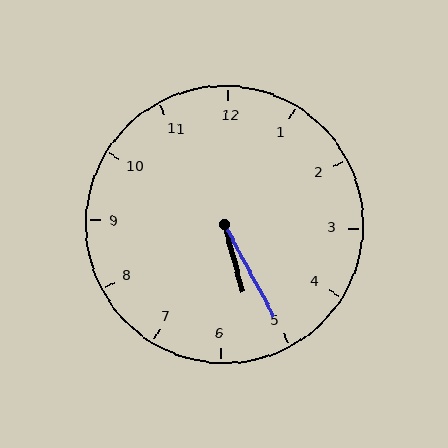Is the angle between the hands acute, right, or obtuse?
It is acute.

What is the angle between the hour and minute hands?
Approximately 12 degrees.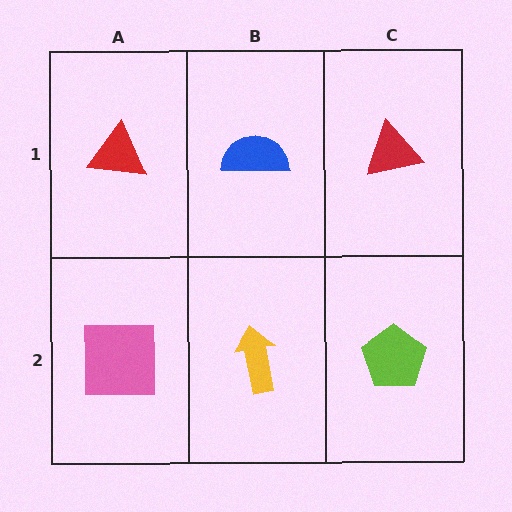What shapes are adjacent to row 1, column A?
A pink square (row 2, column A), a blue semicircle (row 1, column B).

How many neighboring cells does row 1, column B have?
3.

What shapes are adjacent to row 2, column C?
A red triangle (row 1, column C), a yellow arrow (row 2, column B).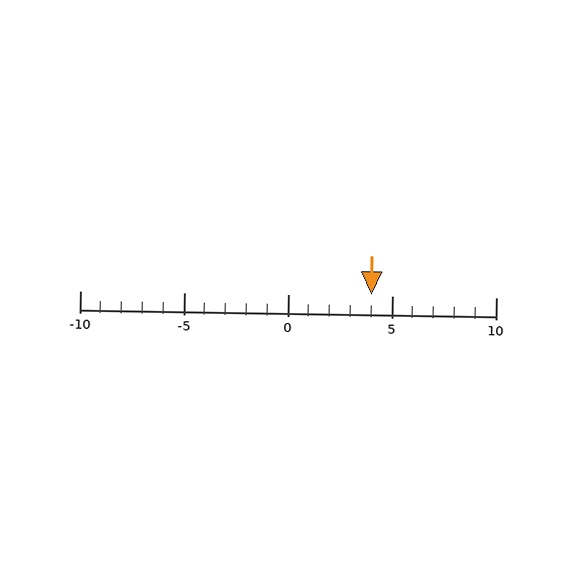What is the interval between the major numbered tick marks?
The major tick marks are spaced 5 units apart.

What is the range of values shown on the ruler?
The ruler shows values from -10 to 10.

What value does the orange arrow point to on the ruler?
The orange arrow points to approximately 4.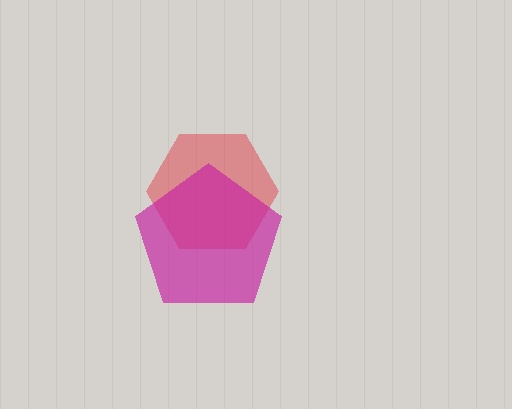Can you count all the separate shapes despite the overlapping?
Yes, there are 2 separate shapes.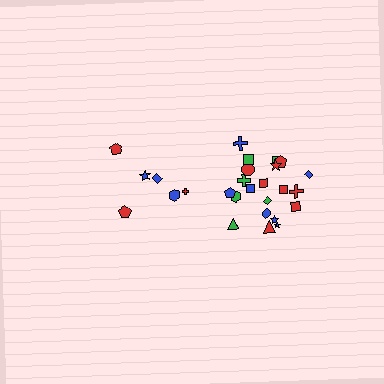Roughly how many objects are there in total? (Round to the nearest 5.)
Roughly 25 objects in total.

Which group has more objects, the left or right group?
The right group.